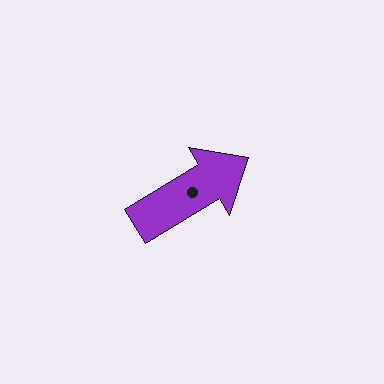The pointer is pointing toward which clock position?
Roughly 2 o'clock.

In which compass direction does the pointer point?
Northeast.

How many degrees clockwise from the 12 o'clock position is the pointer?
Approximately 58 degrees.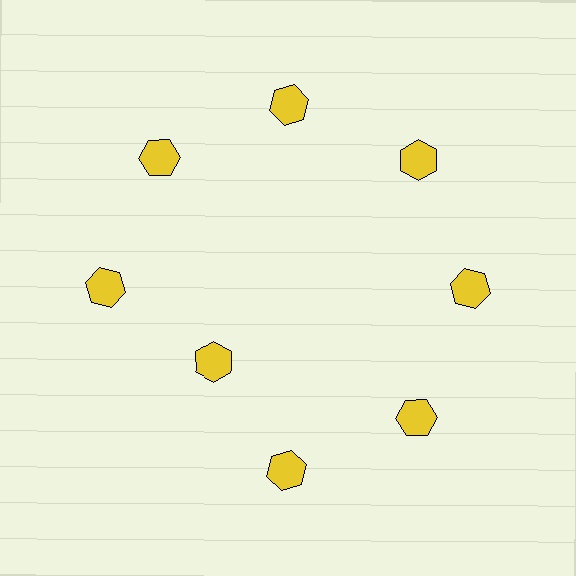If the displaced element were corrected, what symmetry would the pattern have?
It would have 8-fold rotational symmetry — the pattern would map onto itself every 45 degrees.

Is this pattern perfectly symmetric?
No. The 8 yellow hexagons are arranged in a ring, but one element near the 8 o'clock position is pulled inward toward the center, breaking the 8-fold rotational symmetry.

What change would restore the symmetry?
The symmetry would be restored by moving it outward, back onto the ring so that all 8 hexagons sit at equal angles and equal distance from the center.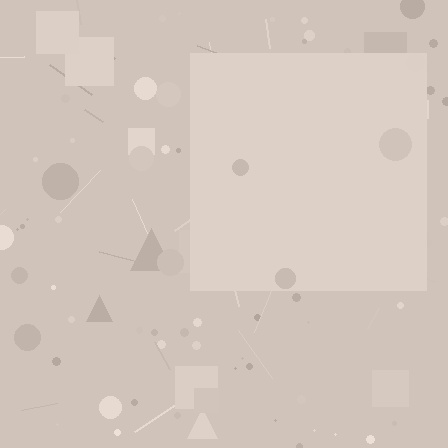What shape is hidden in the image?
A square is hidden in the image.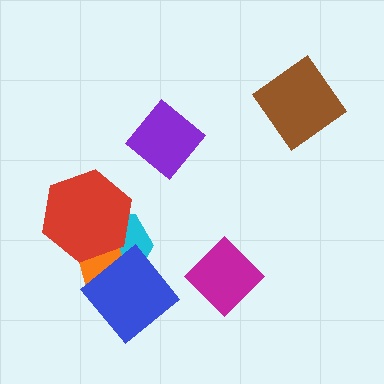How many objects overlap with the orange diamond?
3 objects overlap with the orange diamond.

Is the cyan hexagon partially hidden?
Yes, it is partially covered by another shape.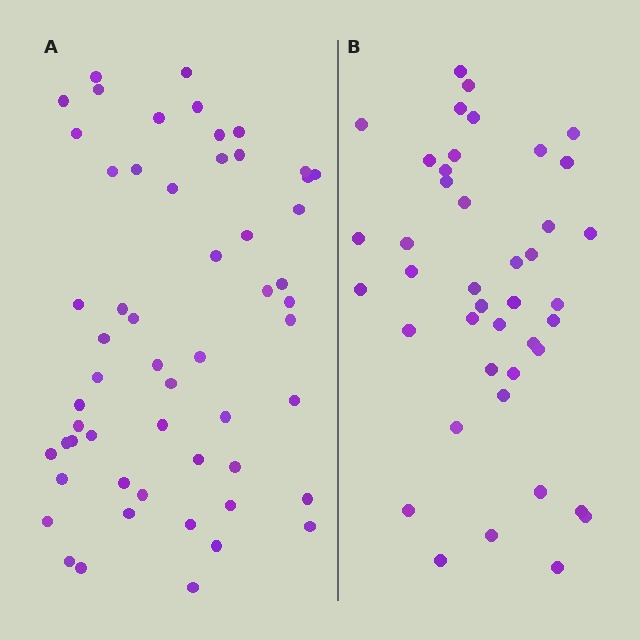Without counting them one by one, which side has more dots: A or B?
Region A (the left region) has more dots.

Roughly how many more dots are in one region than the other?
Region A has approximately 15 more dots than region B.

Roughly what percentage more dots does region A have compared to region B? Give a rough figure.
About 35% more.